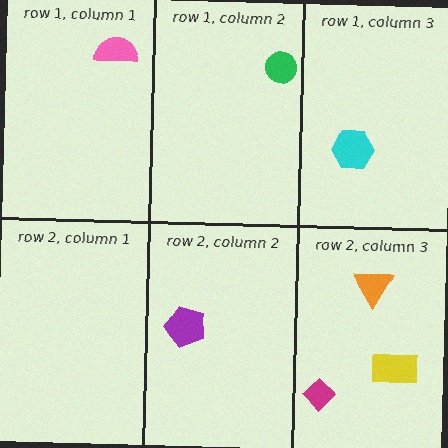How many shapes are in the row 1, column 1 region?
1.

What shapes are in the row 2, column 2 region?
The purple pentagon.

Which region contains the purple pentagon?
The row 2, column 2 region.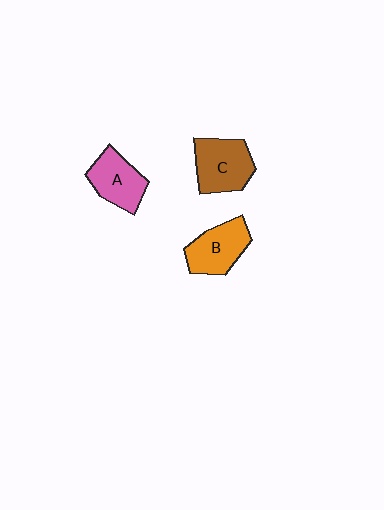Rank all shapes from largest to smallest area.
From largest to smallest: C (brown), B (orange), A (pink).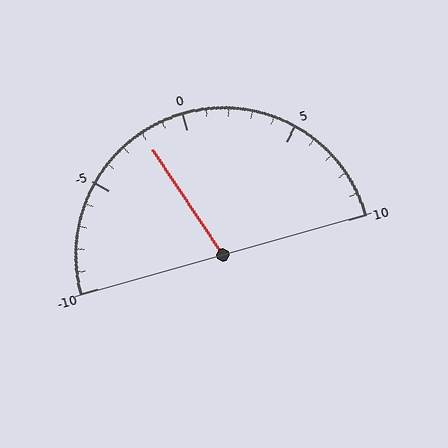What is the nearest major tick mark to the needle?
The nearest major tick mark is 0.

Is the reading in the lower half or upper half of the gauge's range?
The reading is in the lower half of the range (-10 to 10).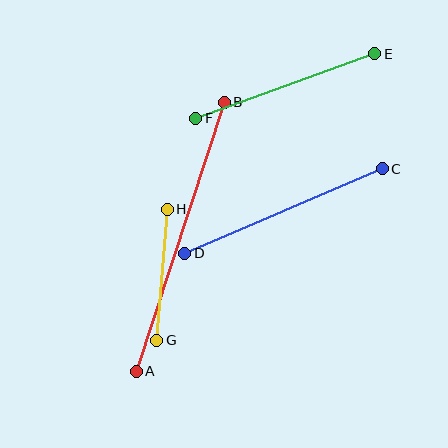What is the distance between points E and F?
The distance is approximately 191 pixels.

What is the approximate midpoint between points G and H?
The midpoint is at approximately (162, 275) pixels.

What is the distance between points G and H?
The distance is approximately 131 pixels.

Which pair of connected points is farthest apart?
Points A and B are farthest apart.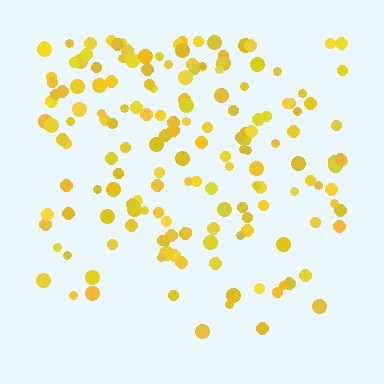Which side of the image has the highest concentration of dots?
The top.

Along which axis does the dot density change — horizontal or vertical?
Vertical.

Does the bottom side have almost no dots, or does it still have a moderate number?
Still a moderate number, just noticeably fewer than the top.